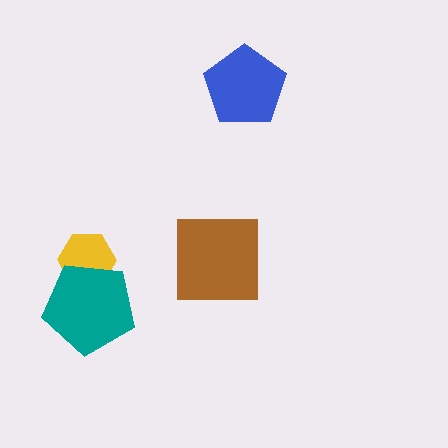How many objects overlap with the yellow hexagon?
1 object overlaps with the yellow hexagon.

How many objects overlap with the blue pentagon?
0 objects overlap with the blue pentagon.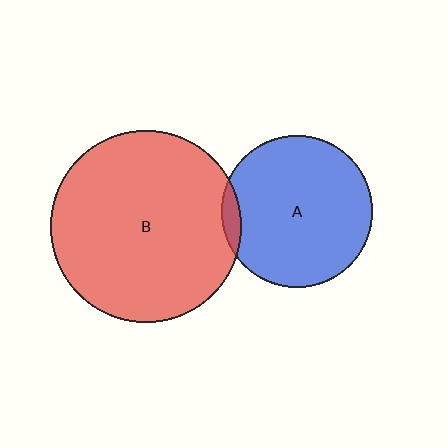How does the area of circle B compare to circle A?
Approximately 1.6 times.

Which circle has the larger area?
Circle B (red).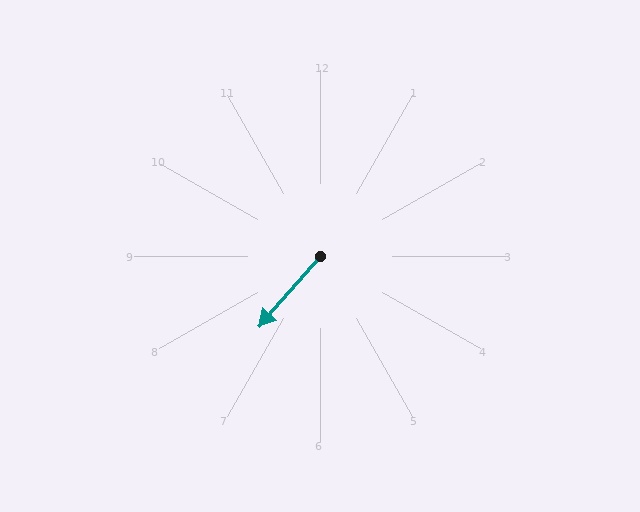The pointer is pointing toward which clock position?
Roughly 7 o'clock.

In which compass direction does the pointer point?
Southwest.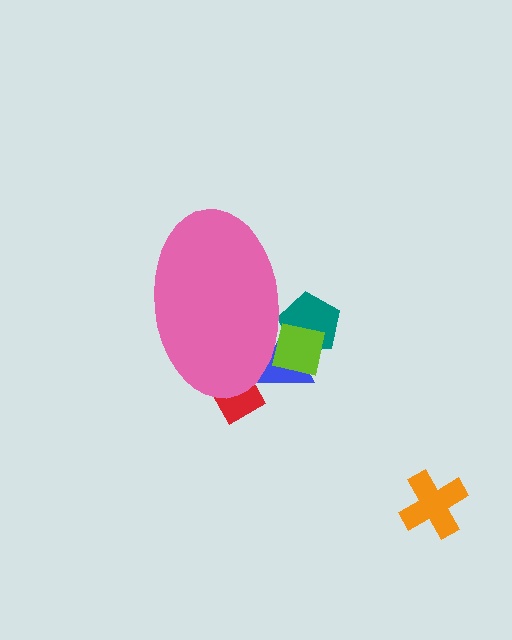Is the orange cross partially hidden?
No, the orange cross is fully visible.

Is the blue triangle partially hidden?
Yes, the blue triangle is partially hidden behind the pink ellipse.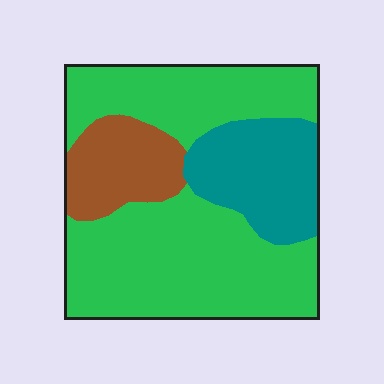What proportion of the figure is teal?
Teal takes up less than a quarter of the figure.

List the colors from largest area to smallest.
From largest to smallest: green, teal, brown.